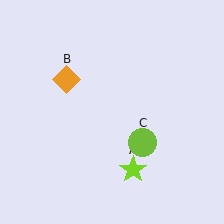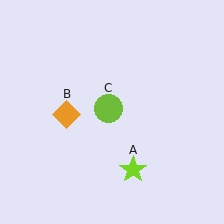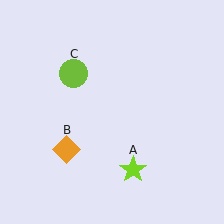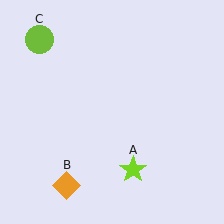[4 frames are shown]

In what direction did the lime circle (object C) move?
The lime circle (object C) moved up and to the left.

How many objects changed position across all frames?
2 objects changed position: orange diamond (object B), lime circle (object C).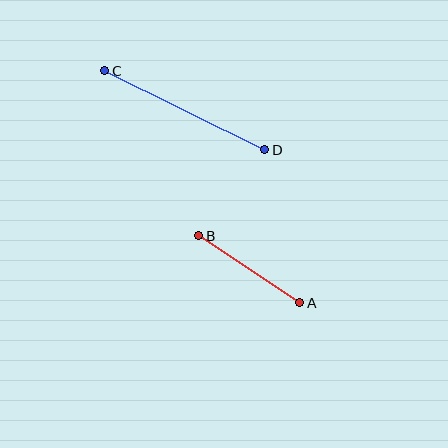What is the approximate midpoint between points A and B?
The midpoint is at approximately (249, 269) pixels.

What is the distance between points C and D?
The distance is approximately 178 pixels.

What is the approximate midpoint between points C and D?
The midpoint is at approximately (185, 110) pixels.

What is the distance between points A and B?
The distance is approximately 121 pixels.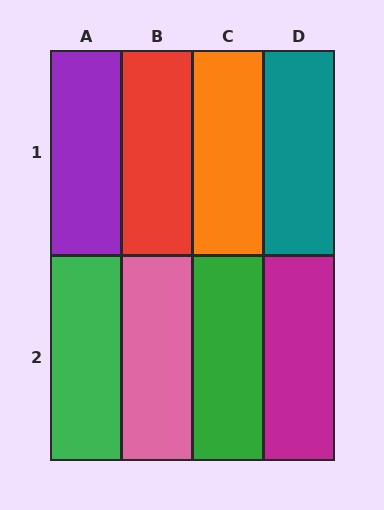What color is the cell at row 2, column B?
Pink.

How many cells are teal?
1 cell is teal.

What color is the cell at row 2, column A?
Green.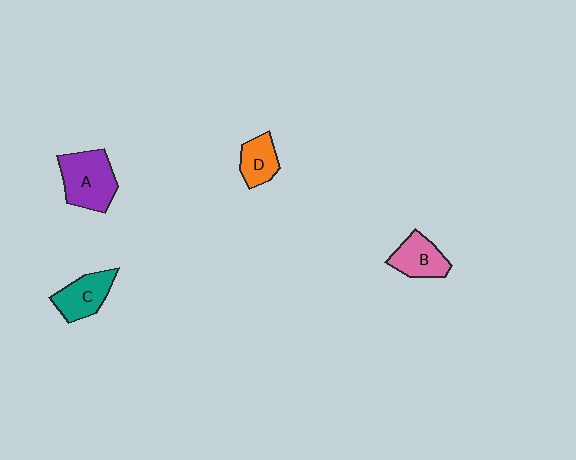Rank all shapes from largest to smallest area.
From largest to smallest: A (purple), C (teal), B (pink), D (orange).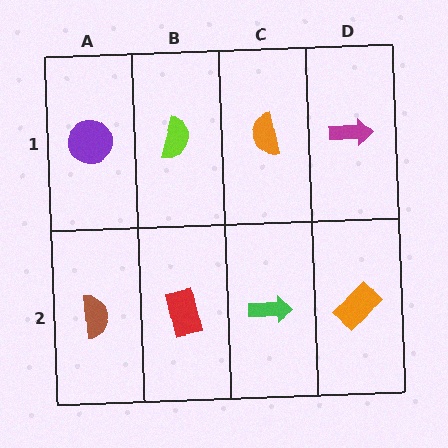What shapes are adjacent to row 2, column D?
A magenta arrow (row 1, column D), a green arrow (row 2, column C).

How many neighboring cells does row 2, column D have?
2.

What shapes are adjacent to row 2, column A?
A purple circle (row 1, column A), a red rectangle (row 2, column B).